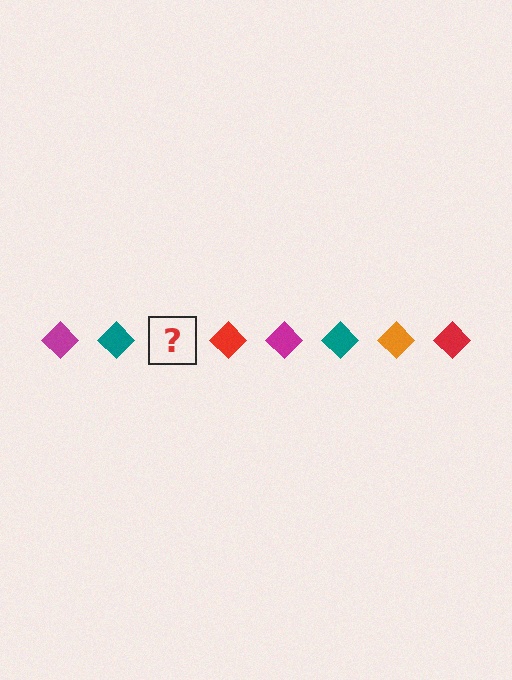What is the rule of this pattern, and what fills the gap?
The rule is that the pattern cycles through magenta, teal, orange, red diamonds. The gap should be filled with an orange diamond.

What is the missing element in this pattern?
The missing element is an orange diamond.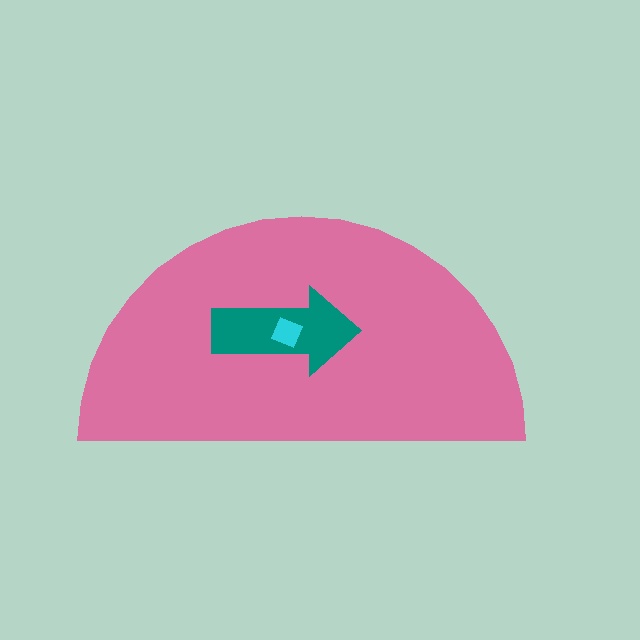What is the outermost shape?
The pink semicircle.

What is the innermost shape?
The cyan square.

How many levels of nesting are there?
3.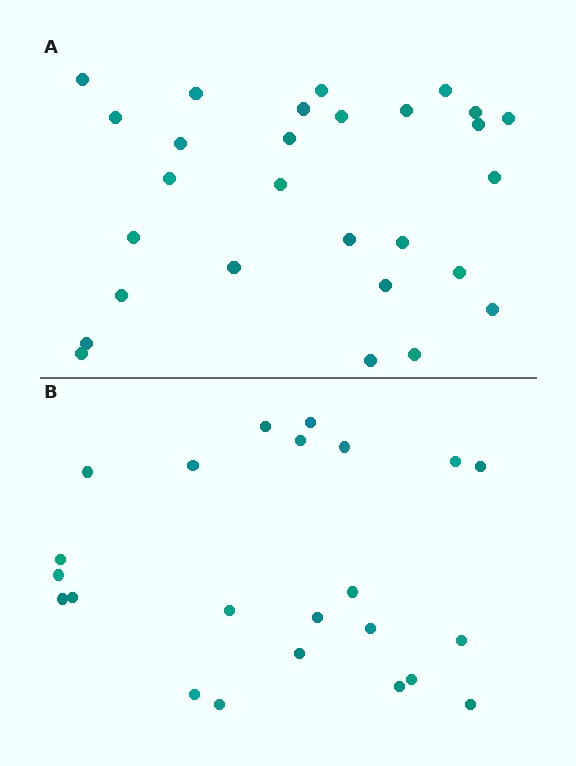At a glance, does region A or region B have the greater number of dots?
Region A (the top region) has more dots.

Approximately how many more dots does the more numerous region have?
Region A has about 5 more dots than region B.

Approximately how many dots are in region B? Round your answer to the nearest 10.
About 20 dots. (The exact count is 23, which rounds to 20.)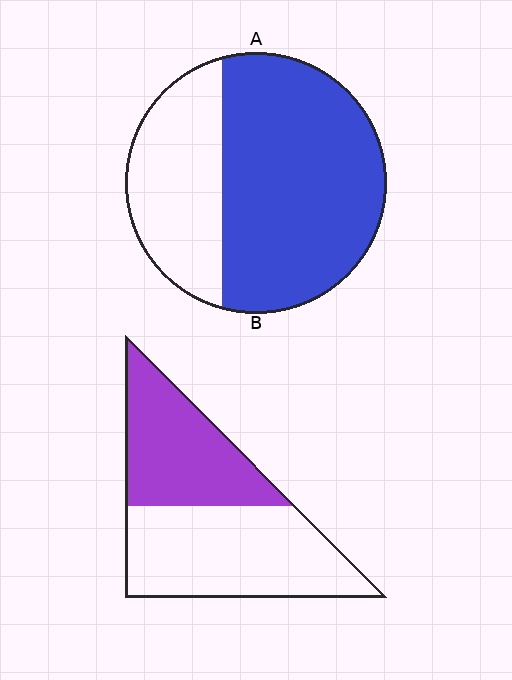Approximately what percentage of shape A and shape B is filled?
A is approximately 65% and B is approximately 40%.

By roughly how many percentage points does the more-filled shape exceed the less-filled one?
By roughly 25 percentage points (A over B).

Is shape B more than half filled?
No.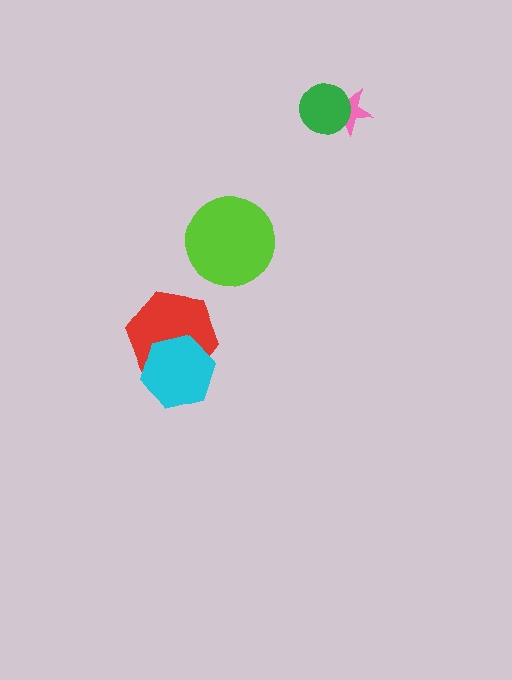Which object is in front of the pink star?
The green circle is in front of the pink star.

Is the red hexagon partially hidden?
Yes, it is partially covered by another shape.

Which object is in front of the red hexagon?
The cyan hexagon is in front of the red hexagon.